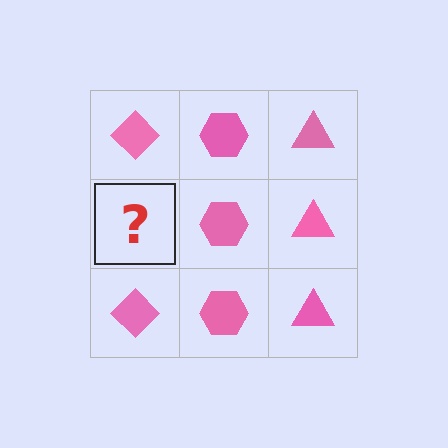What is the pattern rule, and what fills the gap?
The rule is that each column has a consistent shape. The gap should be filled with a pink diamond.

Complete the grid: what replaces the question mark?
The question mark should be replaced with a pink diamond.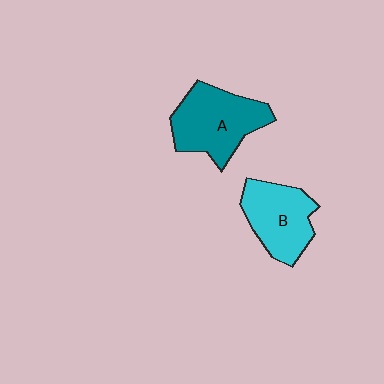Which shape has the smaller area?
Shape B (cyan).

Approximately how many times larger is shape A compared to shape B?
Approximately 1.2 times.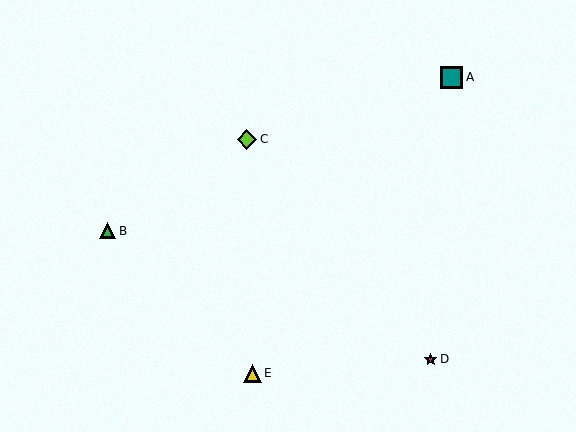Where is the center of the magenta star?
The center of the magenta star is at (431, 359).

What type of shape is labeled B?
Shape B is a green triangle.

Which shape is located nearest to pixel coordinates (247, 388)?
The yellow triangle (labeled E) at (253, 373) is nearest to that location.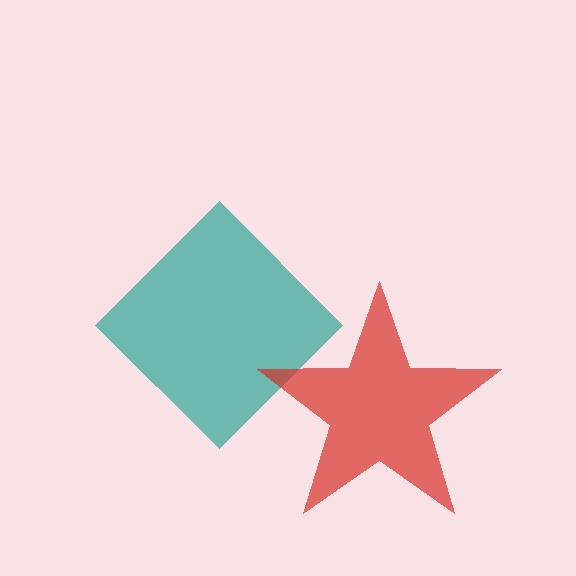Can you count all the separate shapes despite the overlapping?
Yes, there are 2 separate shapes.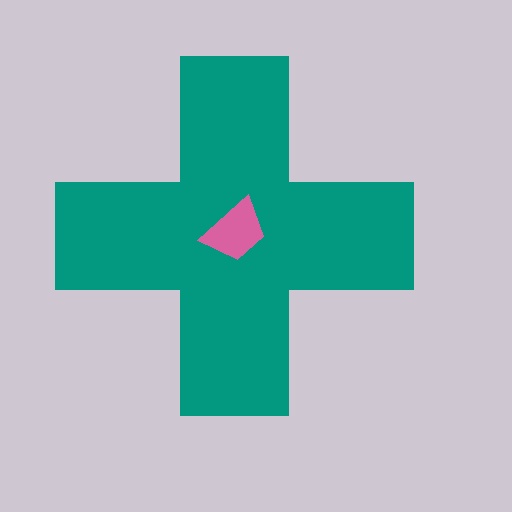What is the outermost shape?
The teal cross.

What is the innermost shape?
The pink trapezoid.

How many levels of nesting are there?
2.